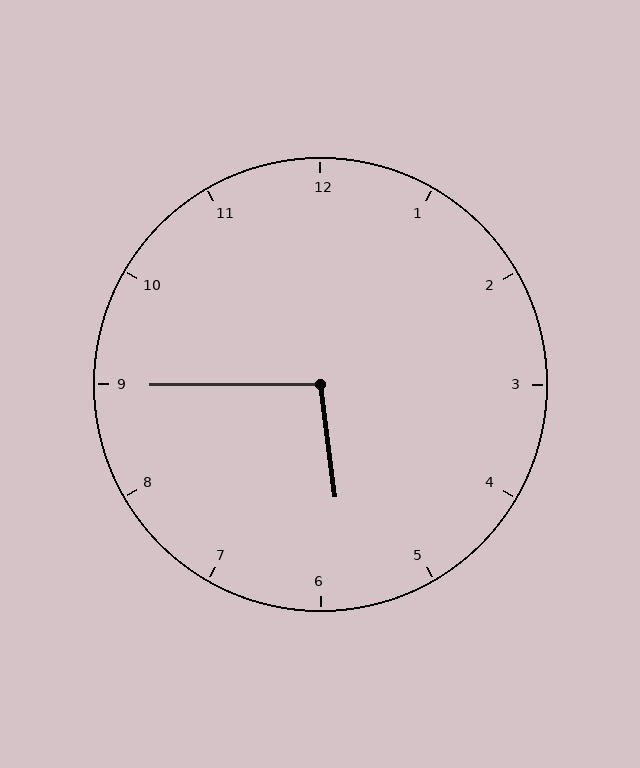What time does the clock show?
5:45.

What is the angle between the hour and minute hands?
Approximately 98 degrees.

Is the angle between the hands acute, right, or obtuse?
It is obtuse.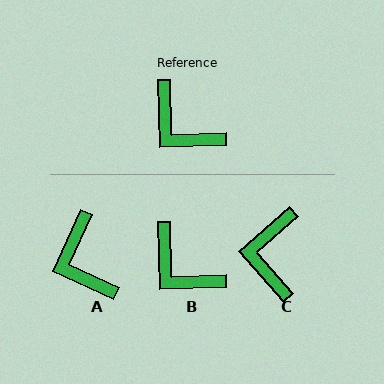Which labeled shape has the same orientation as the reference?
B.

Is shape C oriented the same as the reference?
No, it is off by about 50 degrees.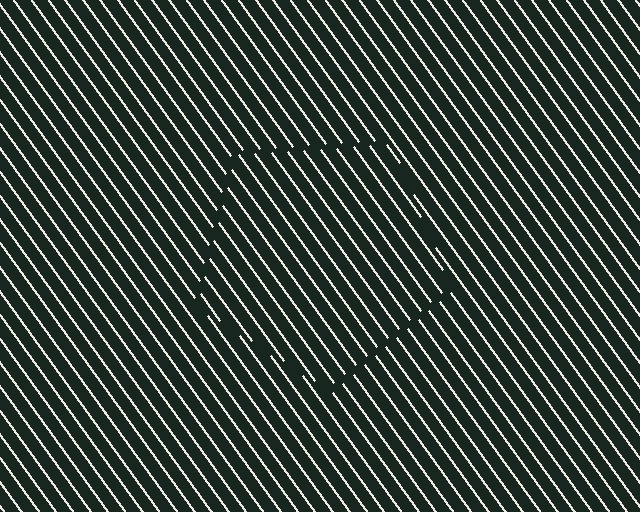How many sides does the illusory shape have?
5 sides — the line-ends trace a pentagon.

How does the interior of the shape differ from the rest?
The interior of the shape contains the same grating, shifted by half a period — the contour is defined by the phase discontinuity where line-ends from the inner and outer gratings abut.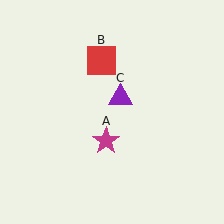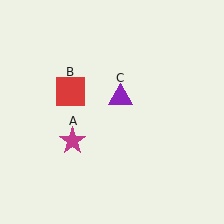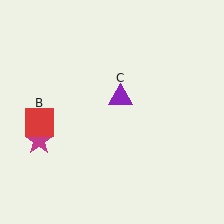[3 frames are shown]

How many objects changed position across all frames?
2 objects changed position: magenta star (object A), red square (object B).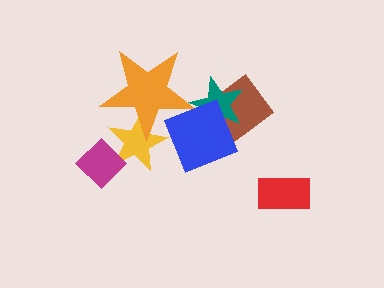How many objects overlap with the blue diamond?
4 objects overlap with the blue diamond.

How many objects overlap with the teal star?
2 objects overlap with the teal star.